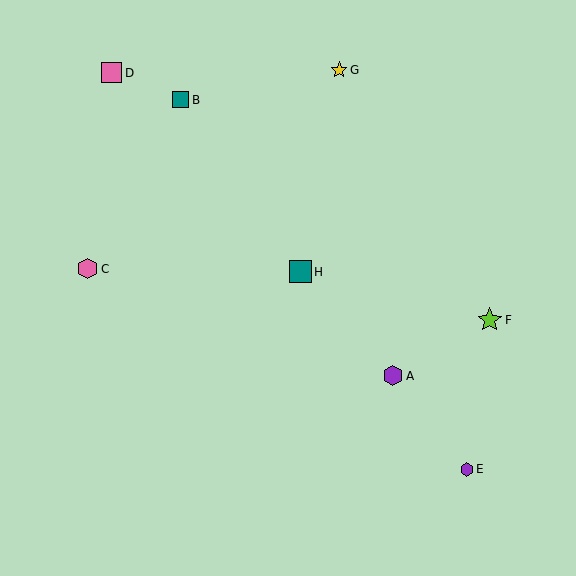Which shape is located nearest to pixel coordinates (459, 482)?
The purple hexagon (labeled E) at (467, 469) is nearest to that location.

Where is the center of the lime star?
The center of the lime star is at (490, 320).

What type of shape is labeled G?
Shape G is a yellow star.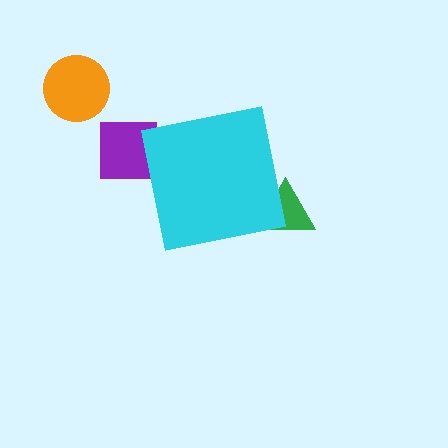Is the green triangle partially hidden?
Yes, the green triangle is partially hidden behind the cyan square.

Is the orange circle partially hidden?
No, the orange circle is fully visible.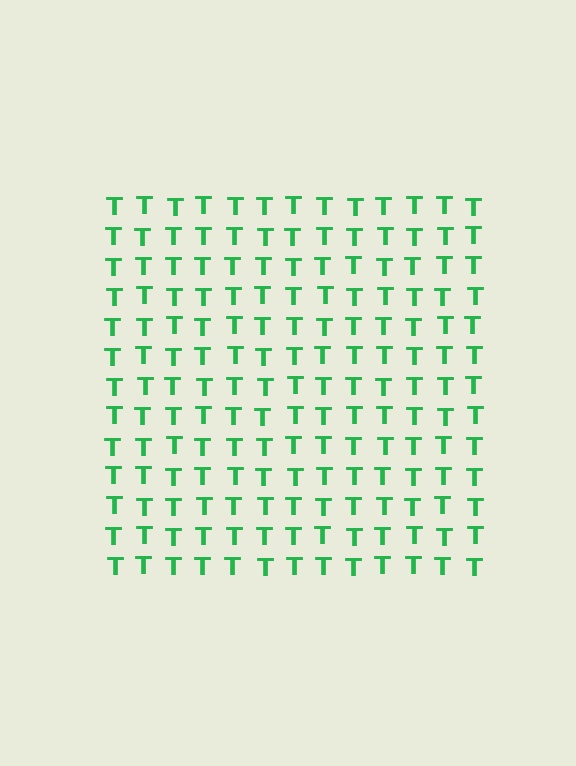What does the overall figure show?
The overall figure shows a square.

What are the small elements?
The small elements are letter T's.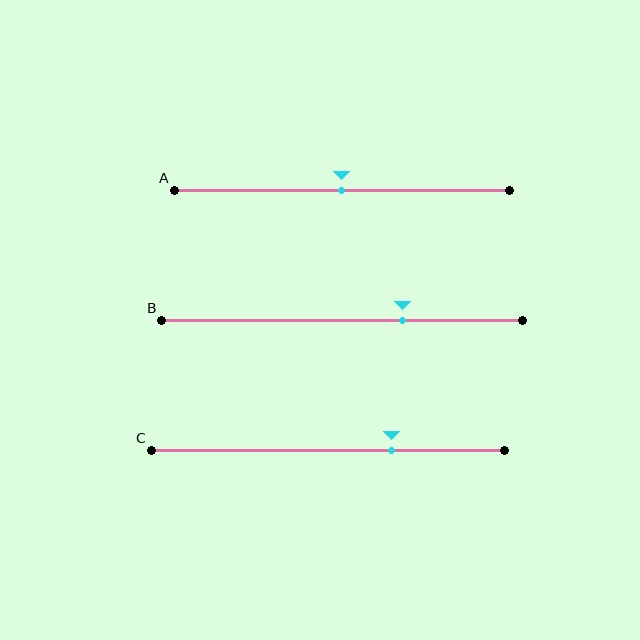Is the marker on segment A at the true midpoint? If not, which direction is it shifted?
Yes, the marker on segment A is at the true midpoint.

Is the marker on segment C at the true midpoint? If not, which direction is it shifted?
No, the marker on segment C is shifted to the right by about 18% of the segment length.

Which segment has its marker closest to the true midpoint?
Segment A has its marker closest to the true midpoint.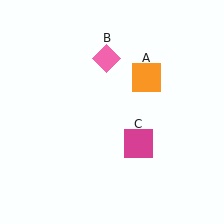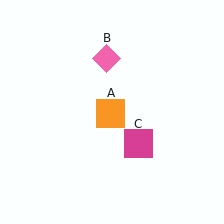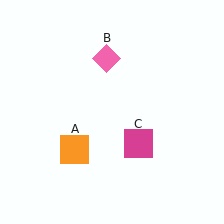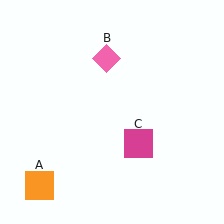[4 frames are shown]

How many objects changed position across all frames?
1 object changed position: orange square (object A).